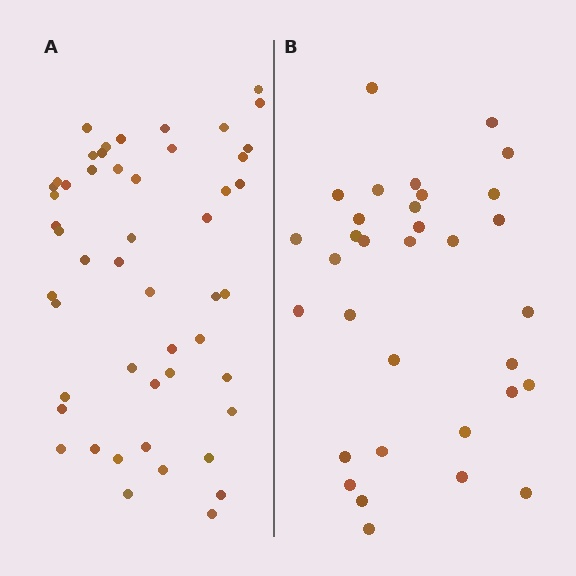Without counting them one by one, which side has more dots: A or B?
Region A (the left region) has more dots.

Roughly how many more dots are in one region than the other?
Region A has approximately 15 more dots than region B.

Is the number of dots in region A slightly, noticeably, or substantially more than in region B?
Region A has substantially more. The ratio is roughly 1.5 to 1.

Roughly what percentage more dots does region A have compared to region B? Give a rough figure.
About 50% more.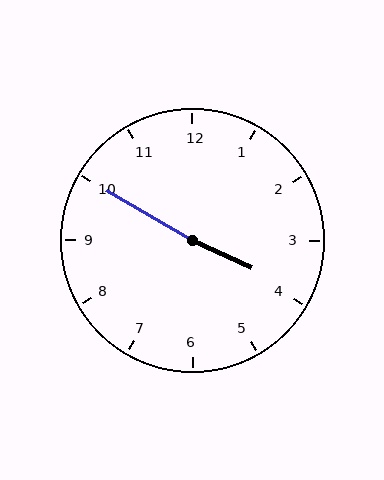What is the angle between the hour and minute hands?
Approximately 175 degrees.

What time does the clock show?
3:50.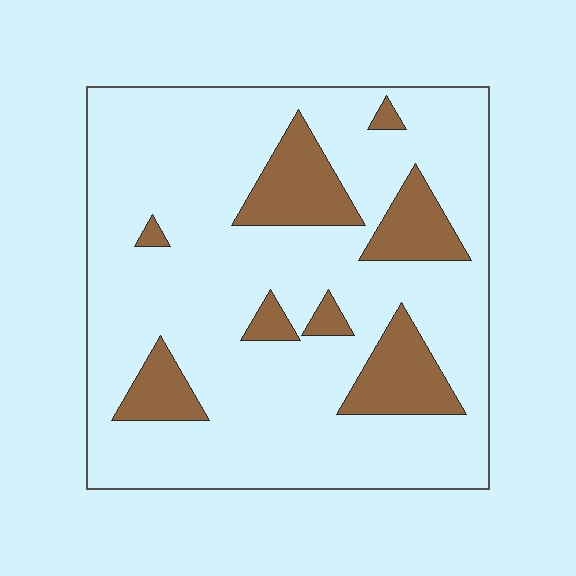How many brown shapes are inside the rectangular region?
8.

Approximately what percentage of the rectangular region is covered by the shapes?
Approximately 20%.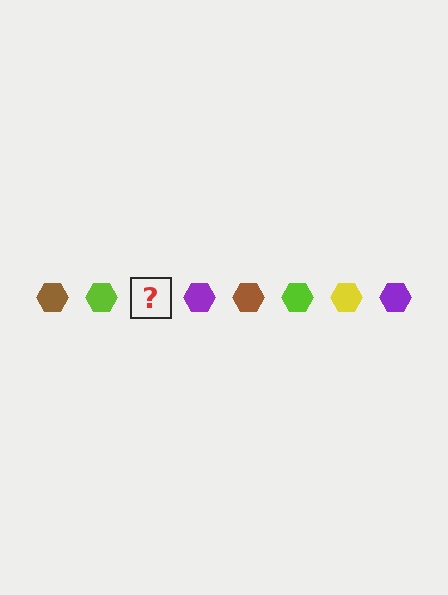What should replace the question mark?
The question mark should be replaced with a yellow hexagon.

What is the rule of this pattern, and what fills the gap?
The rule is that the pattern cycles through brown, lime, yellow, purple hexagons. The gap should be filled with a yellow hexagon.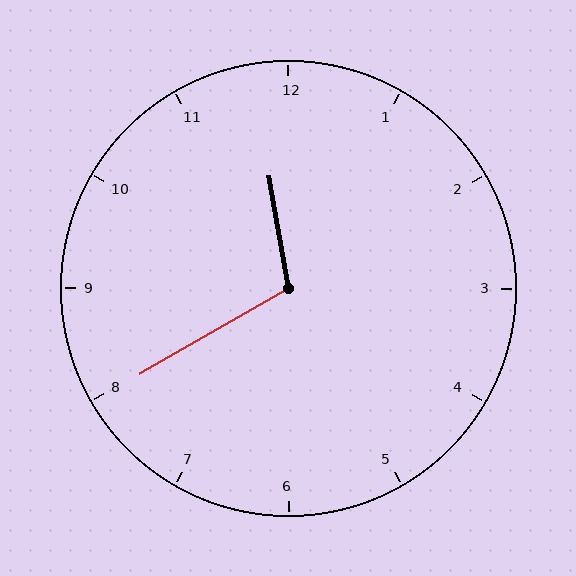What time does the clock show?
11:40.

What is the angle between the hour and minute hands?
Approximately 110 degrees.